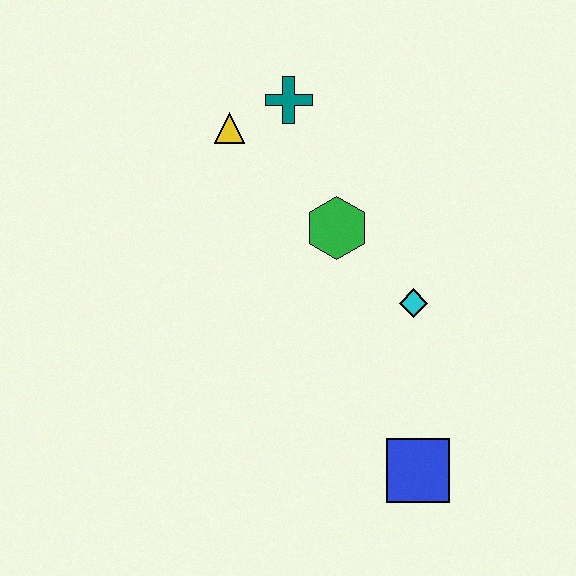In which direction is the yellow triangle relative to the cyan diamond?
The yellow triangle is to the left of the cyan diamond.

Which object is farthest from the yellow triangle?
The blue square is farthest from the yellow triangle.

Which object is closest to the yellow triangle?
The teal cross is closest to the yellow triangle.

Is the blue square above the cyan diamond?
No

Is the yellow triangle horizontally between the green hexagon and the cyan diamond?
No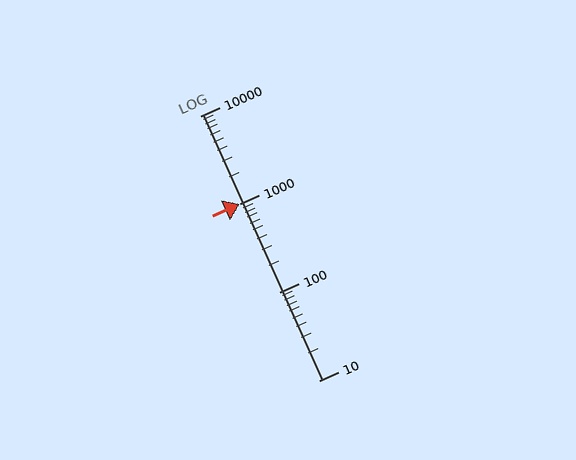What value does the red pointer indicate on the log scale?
The pointer indicates approximately 1000.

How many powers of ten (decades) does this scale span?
The scale spans 3 decades, from 10 to 10000.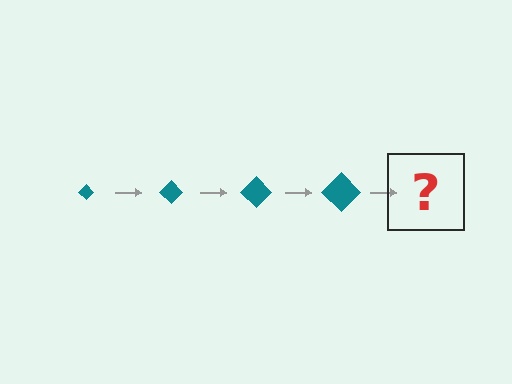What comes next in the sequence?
The next element should be a teal diamond, larger than the previous one.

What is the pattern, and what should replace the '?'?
The pattern is that the diamond gets progressively larger each step. The '?' should be a teal diamond, larger than the previous one.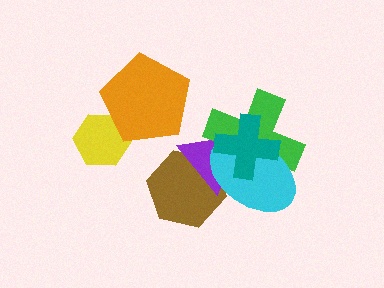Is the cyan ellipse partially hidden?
Yes, it is partially covered by another shape.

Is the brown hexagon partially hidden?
Yes, it is partially covered by another shape.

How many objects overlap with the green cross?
3 objects overlap with the green cross.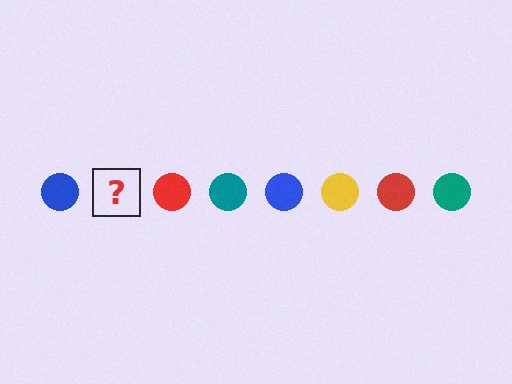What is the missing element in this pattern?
The missing element is a yellow circle.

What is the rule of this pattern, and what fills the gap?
The rule is that the pattern cycles through blue, yellow, red, teal circles. The gap should be filled with a yellow circle.